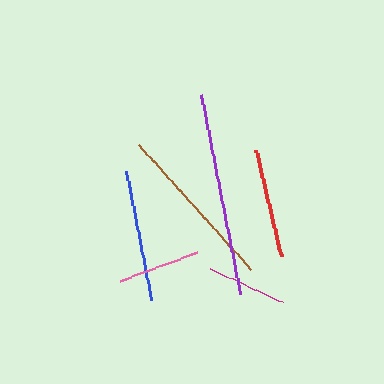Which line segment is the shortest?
The magenta line is the shortest at approximately 80 pixels.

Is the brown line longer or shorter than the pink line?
The brown line is longer than the pink line.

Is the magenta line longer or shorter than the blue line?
The blue line is longer than the magenta line.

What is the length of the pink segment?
The pink segment is approximately 83 pixels long.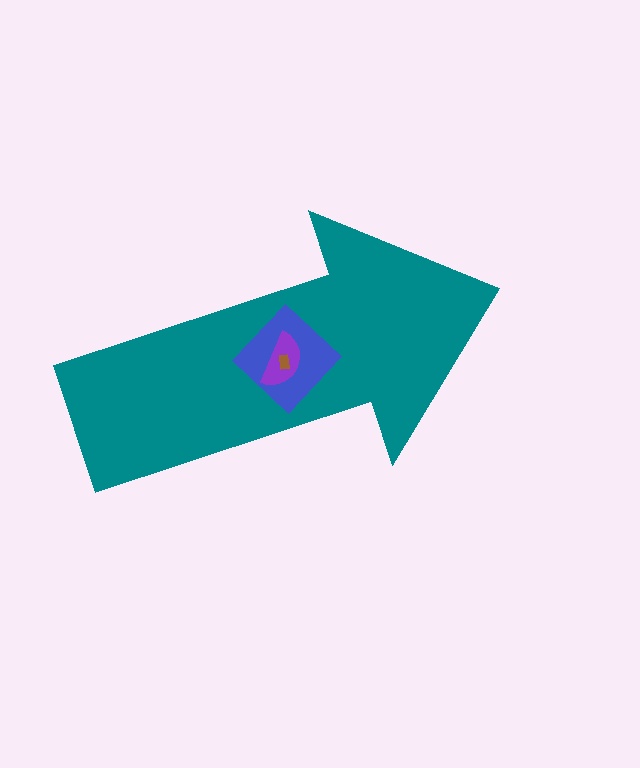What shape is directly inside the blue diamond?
The purple semicircle.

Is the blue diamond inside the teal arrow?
Yes.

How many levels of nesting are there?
4.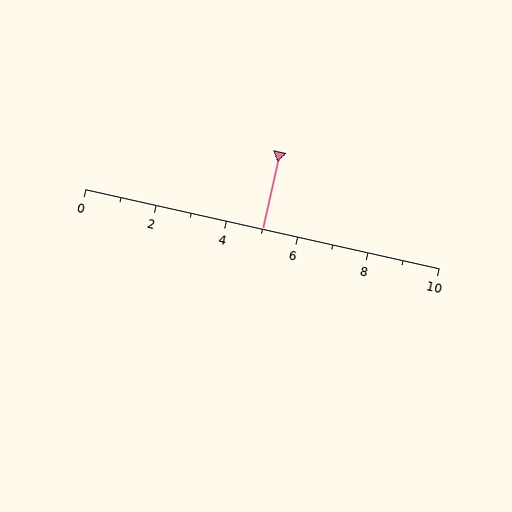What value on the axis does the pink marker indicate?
The marker indicates approximately 5.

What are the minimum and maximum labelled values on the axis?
The axis runs from 0 to 10.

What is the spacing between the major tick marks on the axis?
The major ticks are spaced 2 apart.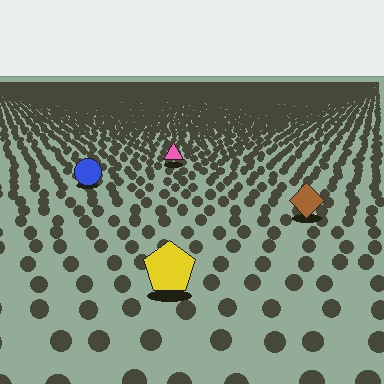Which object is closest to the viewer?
The yellow pentagon is closest. The texture marks near it are larger and more spread out.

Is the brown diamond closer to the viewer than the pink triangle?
Yes. The brown diamond is closer — you can tell from the texture gradient: the ground texture is coarser near it.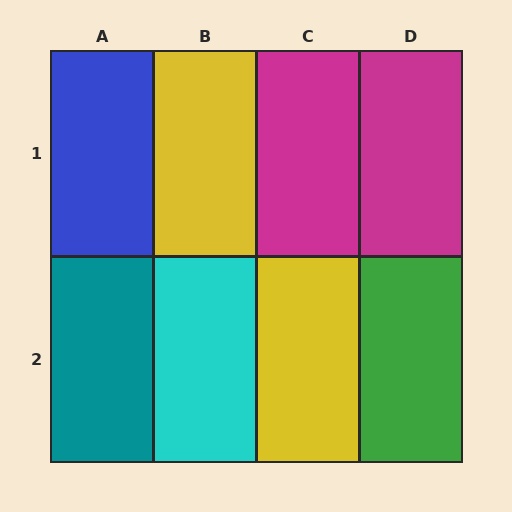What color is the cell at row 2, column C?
Yellow.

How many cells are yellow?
2 cells are yellow.